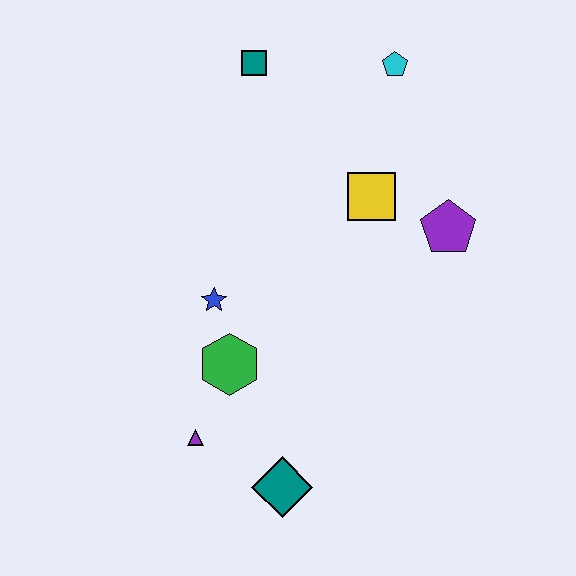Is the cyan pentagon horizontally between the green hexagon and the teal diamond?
No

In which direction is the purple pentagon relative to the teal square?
The purple pentagon is to the right of the teal square.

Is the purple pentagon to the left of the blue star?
No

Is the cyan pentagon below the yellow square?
No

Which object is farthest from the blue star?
The cyan pentagon is farthest from the blue star.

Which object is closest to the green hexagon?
The blue star is closest to the green hexagon.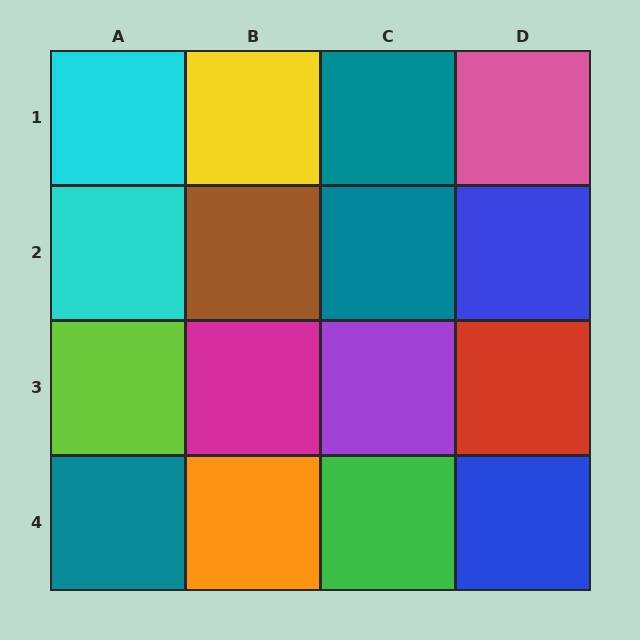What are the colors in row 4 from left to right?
Teal, orange, green, blue.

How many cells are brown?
1 cell is brown.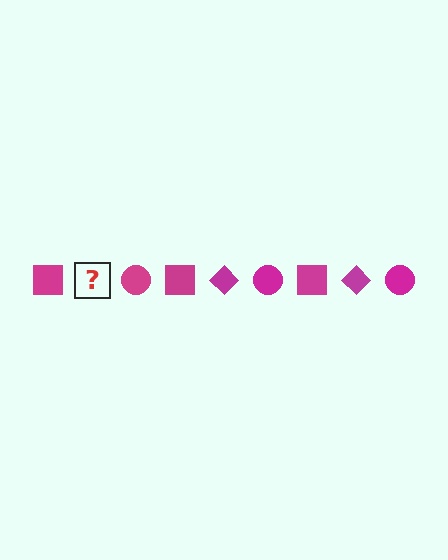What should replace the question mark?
The question mark should be replaced with a magenta diamond.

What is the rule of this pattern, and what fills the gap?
The rule is that the pattern cycles through square, diamond, circle shapes in magenta. The gap should be filled with a magenta diamond.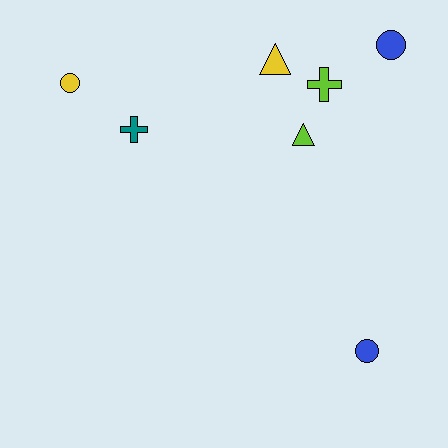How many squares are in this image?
There are no squares.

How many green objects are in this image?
There are no green objects.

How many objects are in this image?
There are 7 objects.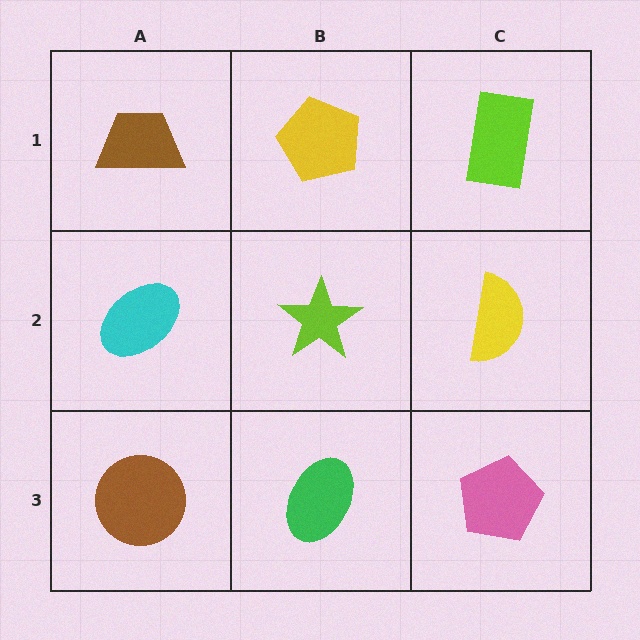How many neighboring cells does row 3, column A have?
2.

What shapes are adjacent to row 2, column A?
A brown trapezoid (row 1, column A), a brown circle (row 3, column A), a lime star (row 2, column B).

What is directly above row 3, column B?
A lime star.